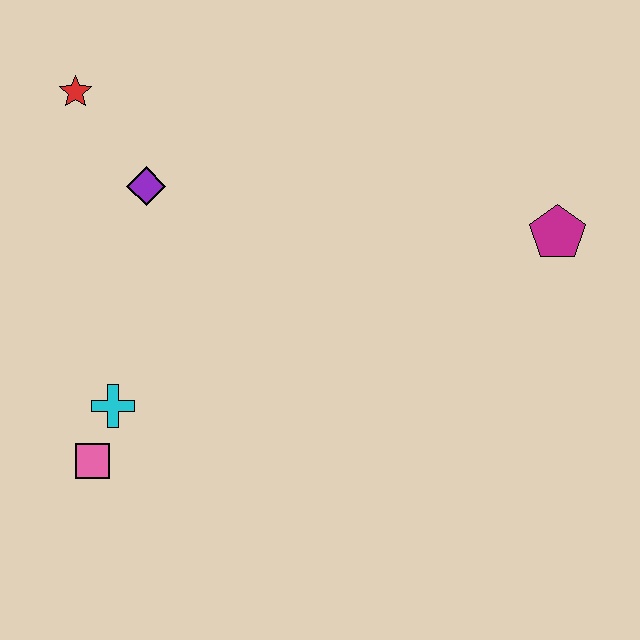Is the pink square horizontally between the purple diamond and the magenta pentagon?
No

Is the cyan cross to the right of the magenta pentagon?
No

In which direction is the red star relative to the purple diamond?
The red star is above the purple diamond.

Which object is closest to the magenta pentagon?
The purple diamond is closest to the magenta pentagon.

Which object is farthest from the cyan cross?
The magenta pentagon is farthest from the cyan cross.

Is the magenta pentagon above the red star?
No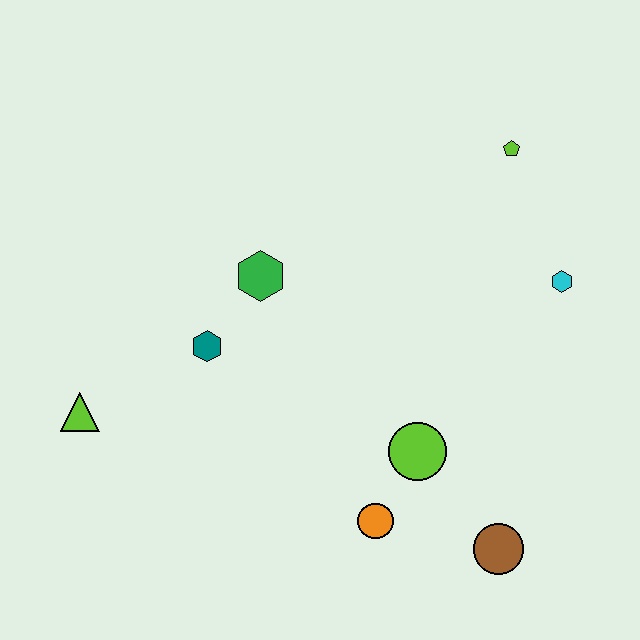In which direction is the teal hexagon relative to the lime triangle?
The teal hexagon is to the right of the lime triangle.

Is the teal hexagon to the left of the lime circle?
Yes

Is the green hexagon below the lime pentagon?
Yes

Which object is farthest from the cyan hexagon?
The lime triangle is farthest from the cyan hexagon.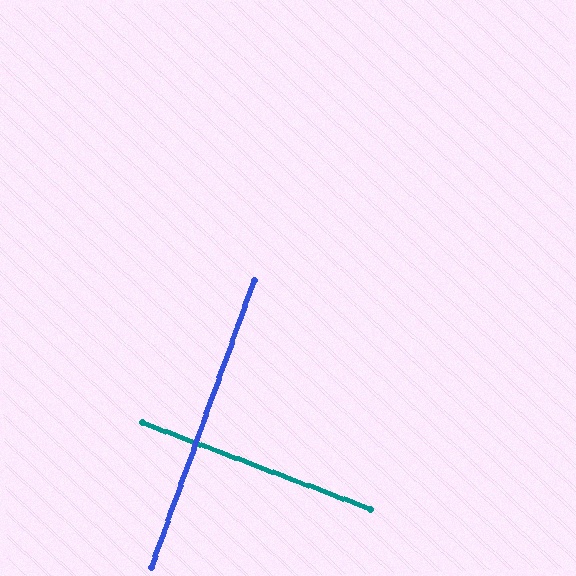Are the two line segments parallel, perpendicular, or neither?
Perpendicular — they meet at approximately 89°.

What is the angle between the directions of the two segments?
Approximately 89 degrees.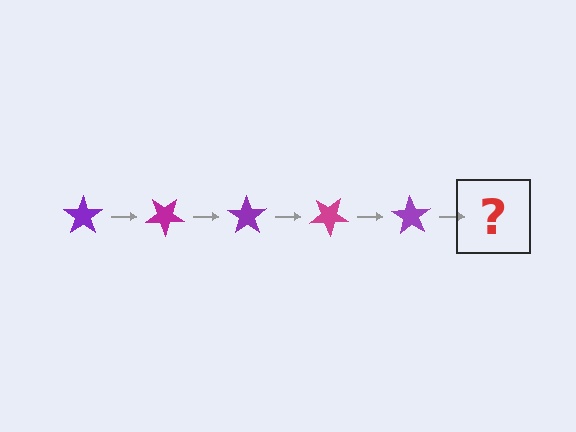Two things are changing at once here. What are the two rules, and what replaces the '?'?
The two rules are that it rotates 35 degrees each step and the color cycles through purple and magenta. The '?' should be a magenta star, rotated 175 degrees from the start.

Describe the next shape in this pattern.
It should be a magenta star, rotated 175 degrees from the start.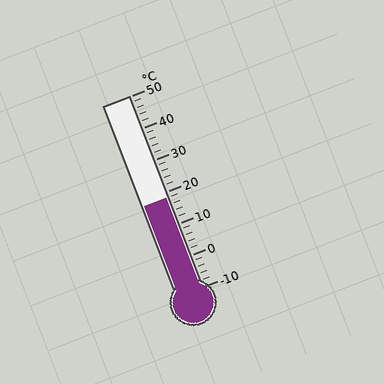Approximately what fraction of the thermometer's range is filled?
The thermometer is filled to approximately 45% of its range.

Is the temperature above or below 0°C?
The temperature is above 0°C.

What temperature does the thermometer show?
The thermometer shows approximately 18°C.